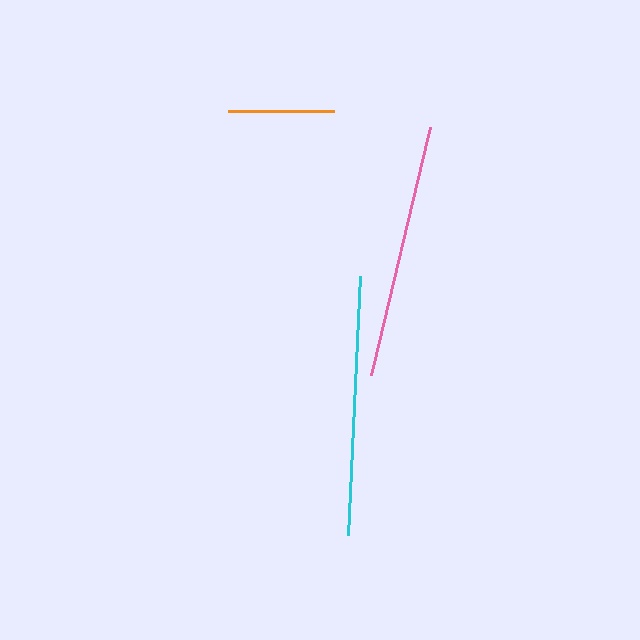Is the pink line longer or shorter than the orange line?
The pink line is longer than the orange line.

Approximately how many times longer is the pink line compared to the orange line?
The pink line is approximately 2.4 times the length of the orange line.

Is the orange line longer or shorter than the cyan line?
The cyan line is longer than the orange line.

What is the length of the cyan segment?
The cyan segment is approximately 259 pixels long.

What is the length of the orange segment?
The orange segment is approximately 107 pixels long.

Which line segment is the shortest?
The orange line is the shortest at approximately 107 pixels.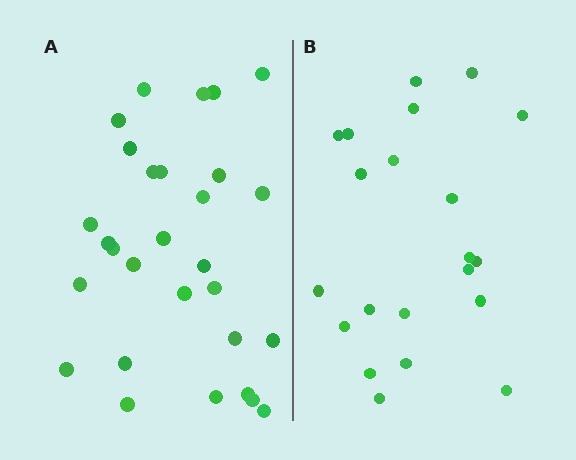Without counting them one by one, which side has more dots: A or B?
Region A (the left region) has more dots.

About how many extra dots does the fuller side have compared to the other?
Region A has roughly 8 or so more dots than region B.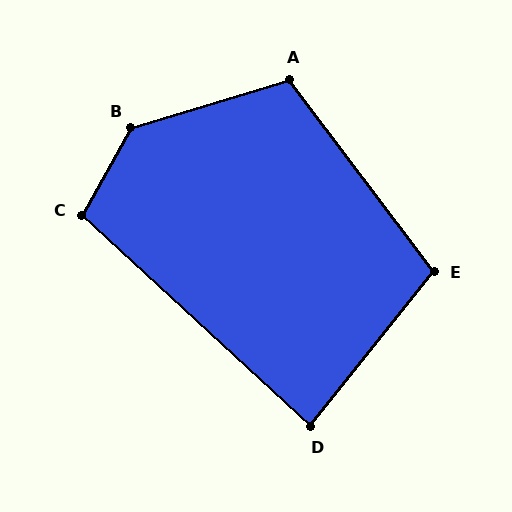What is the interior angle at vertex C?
Approximately 103 degrees (obtuse).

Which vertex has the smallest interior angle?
D, at approximately 86 degrees.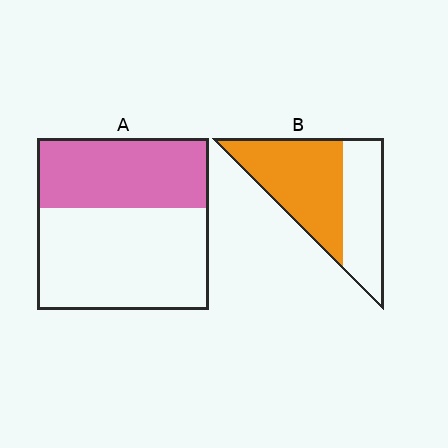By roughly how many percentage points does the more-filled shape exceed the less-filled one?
By roughly 15 percentage points (B over A).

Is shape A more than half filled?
No.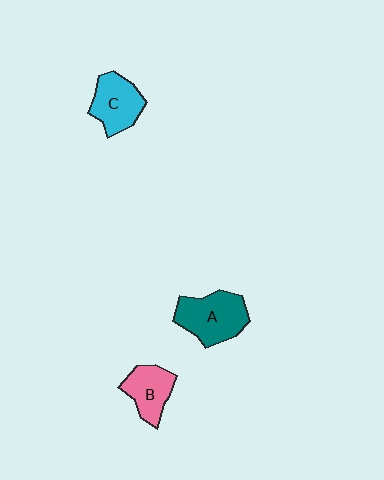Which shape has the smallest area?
Shape B (pink).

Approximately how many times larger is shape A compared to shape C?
Approximately 1.2 times.